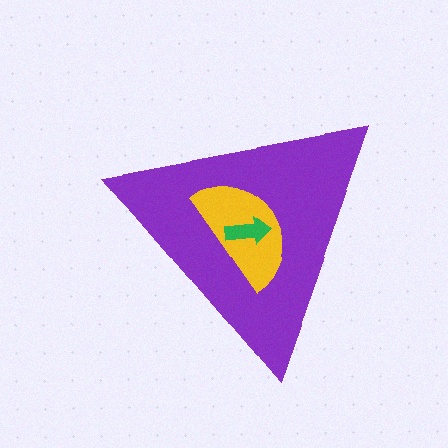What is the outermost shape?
The purple triangle.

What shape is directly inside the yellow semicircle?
The green arrow.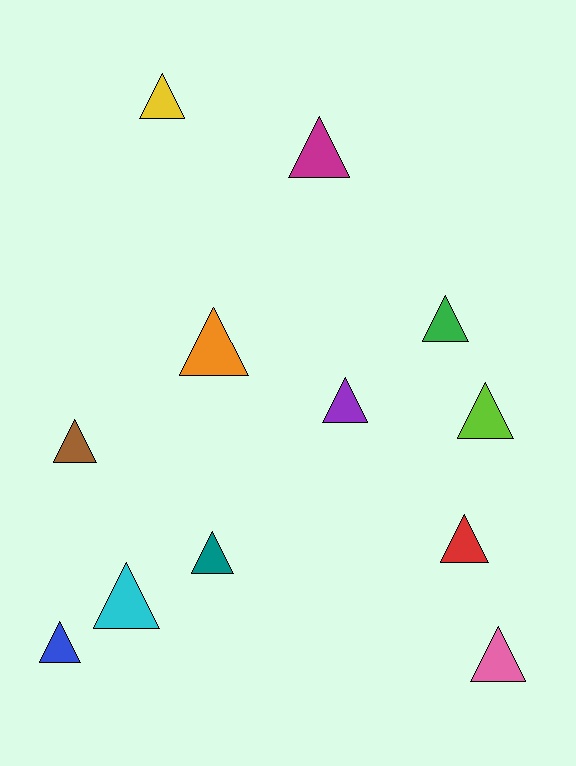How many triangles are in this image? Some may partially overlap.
There are 12 triangles.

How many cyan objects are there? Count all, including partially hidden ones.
There is 1 cyan object.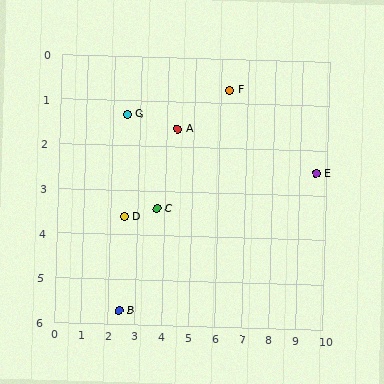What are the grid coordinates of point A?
Point A is at approximately (4.4, 1.6).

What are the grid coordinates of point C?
Point C is at approximately (3.7, 3.4).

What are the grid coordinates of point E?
Point E is at approximately (9.6, 2.5).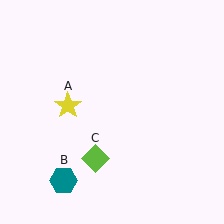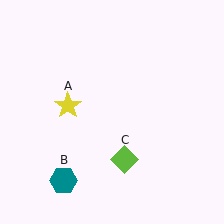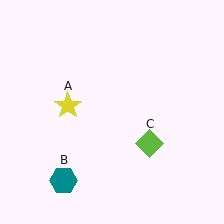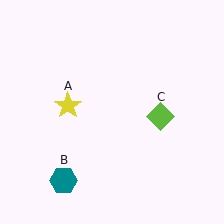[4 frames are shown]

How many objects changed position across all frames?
1 object changed position: lime diamond (object C).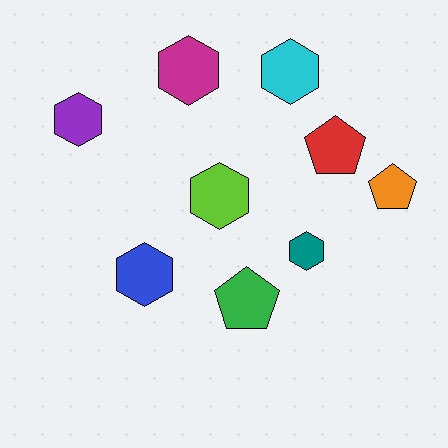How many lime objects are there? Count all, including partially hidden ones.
There is 1 lime object.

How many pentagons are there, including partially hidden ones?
There are 3 pentagons.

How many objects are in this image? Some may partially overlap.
There are 9 objects.